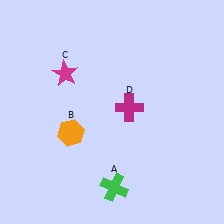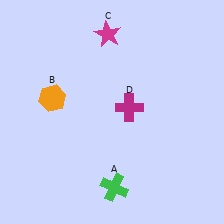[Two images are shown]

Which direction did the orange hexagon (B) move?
The orange hexagon (B) moved up.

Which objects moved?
The objects that moved are: the orange hexagon (B), the magenta star (C).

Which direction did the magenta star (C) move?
The magenta star (C) moved right.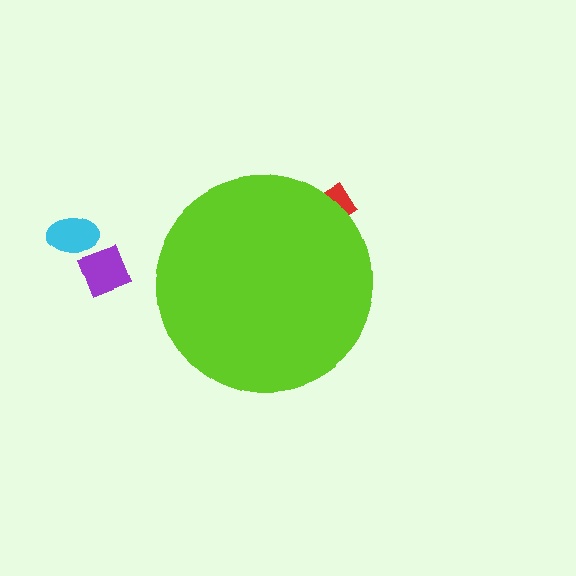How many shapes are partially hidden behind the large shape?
1 shape is partially hidden.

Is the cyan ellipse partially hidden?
No, the cyan ellipse is fully visible.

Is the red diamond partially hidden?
Yes, the red diamond is partially hidden behind the lime circle.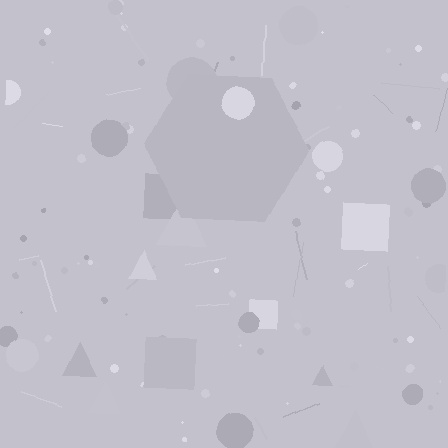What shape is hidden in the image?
A hexagon is hidden in the image.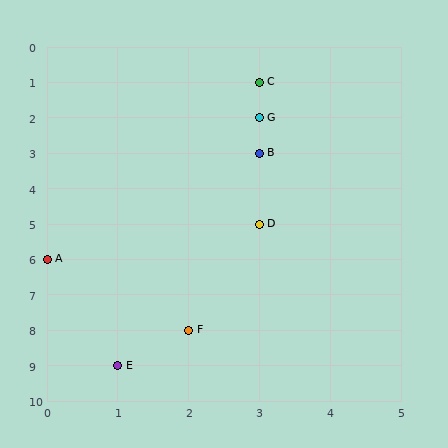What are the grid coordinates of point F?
Point F is at grid coordinates (2, 8).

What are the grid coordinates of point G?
Point G is at grid coordinates (3, 2).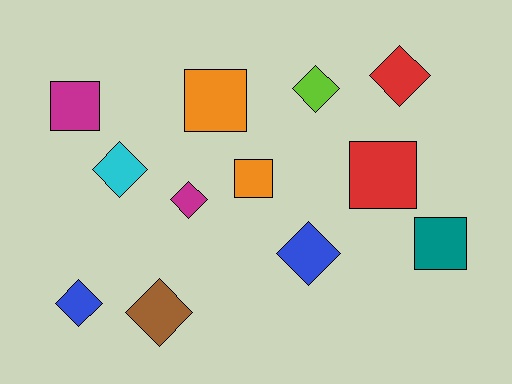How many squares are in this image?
There are 5 squares.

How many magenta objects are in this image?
There are 2 magenta objects.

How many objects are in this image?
There are 12 objects.